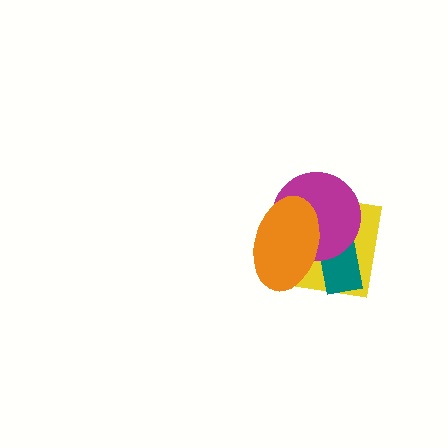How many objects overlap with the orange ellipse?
3 objects overlap with the orange ellipse.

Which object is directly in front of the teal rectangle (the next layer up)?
The magenta circle is directly in front of the teal rectangle.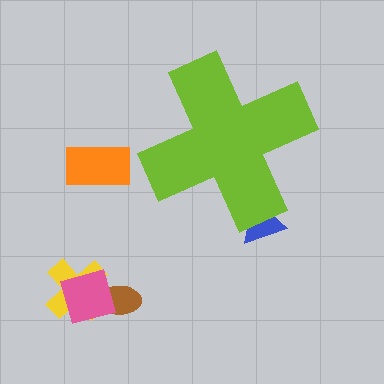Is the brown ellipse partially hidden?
No, the brown ellipse is fully visible.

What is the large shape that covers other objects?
A lime cross.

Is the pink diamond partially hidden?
No, the pink diamond is fully visible.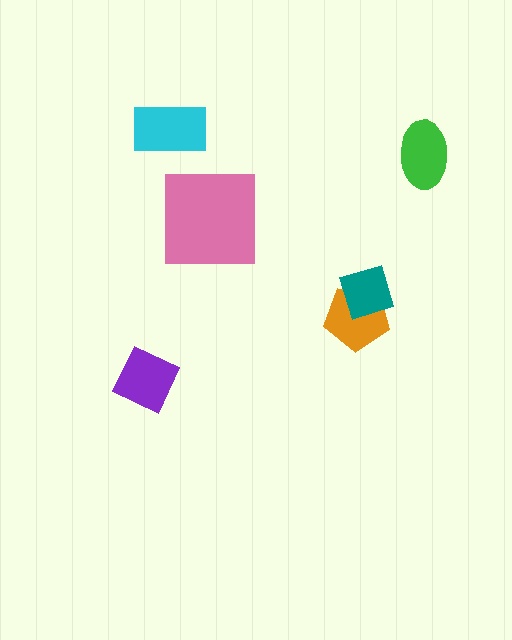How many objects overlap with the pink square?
0 objects overlap with the pink square.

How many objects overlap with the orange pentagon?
1 object overlaps with the orange pentagon.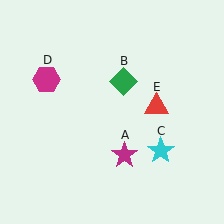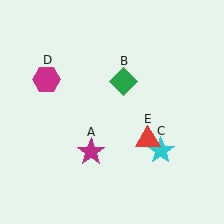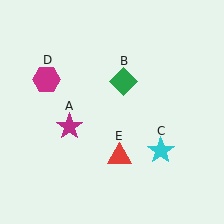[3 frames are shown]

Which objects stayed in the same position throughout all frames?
Green diamond (object B) and cyan star (object C) and magenta hexagon (object D) remained stationary.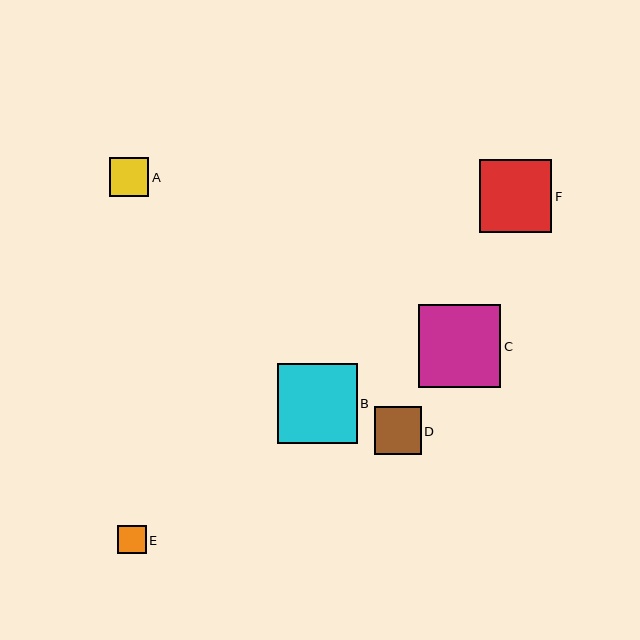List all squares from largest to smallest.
From largest to smallest: C, B, F, D, A, E.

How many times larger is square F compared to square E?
Square F is approximately 2.5 times the size of square E.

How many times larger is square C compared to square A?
Square C is approximately 2.1 times the size of square A.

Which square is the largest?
Square C is the largest with a size of approximately 82 pixels.